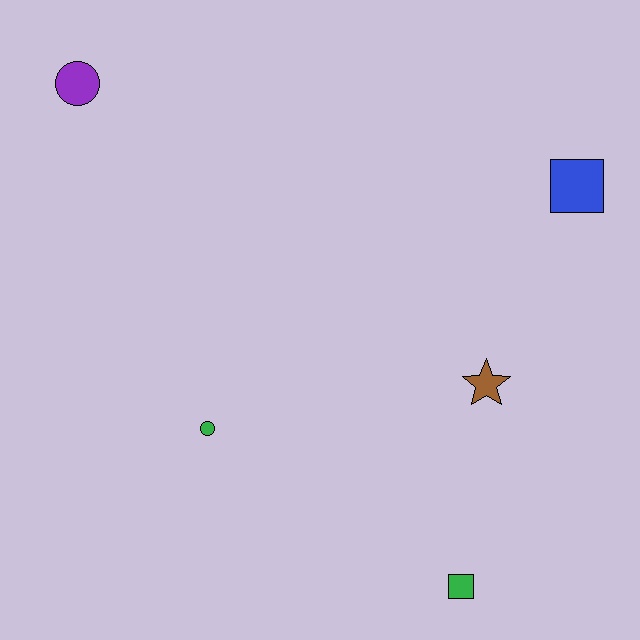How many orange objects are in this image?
There are no orange objects.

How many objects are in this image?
There are 5 objects.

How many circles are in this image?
There are 2 circles.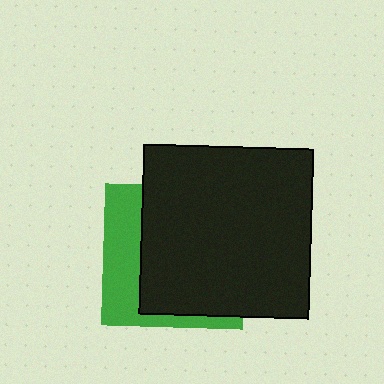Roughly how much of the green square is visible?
A small part of it is visible (roughly 32%).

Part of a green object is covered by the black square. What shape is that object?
It is a square.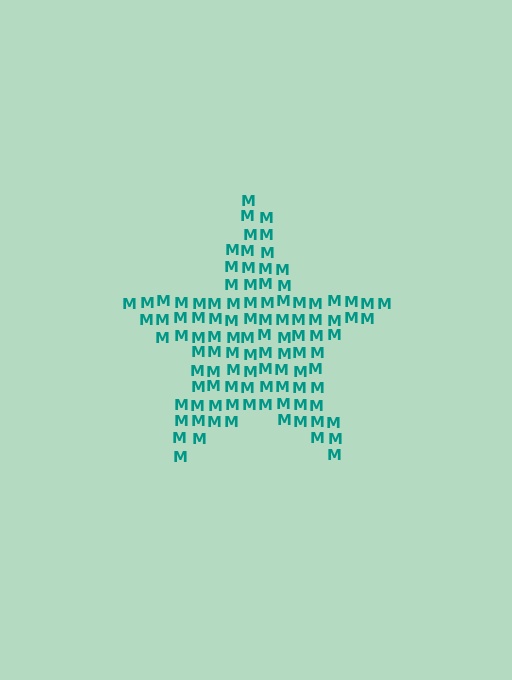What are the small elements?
The small elements are letter M's.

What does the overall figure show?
The overall figure shows a star.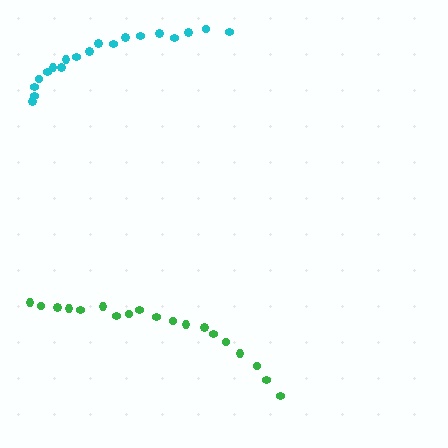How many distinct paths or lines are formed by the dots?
There are 2 distinct paths.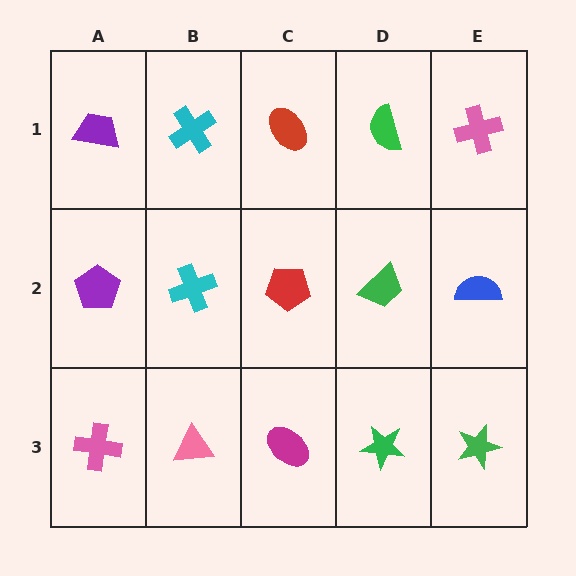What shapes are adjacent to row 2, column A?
A purple trapezoid (row 1, column A), a pink cross (row 3, column A), a cyan cross (row 2, column B).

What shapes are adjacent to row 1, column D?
A green trapezoid (row 2, column D), a red ellipse (row 1, column C), a pink cross (row 1, column E).